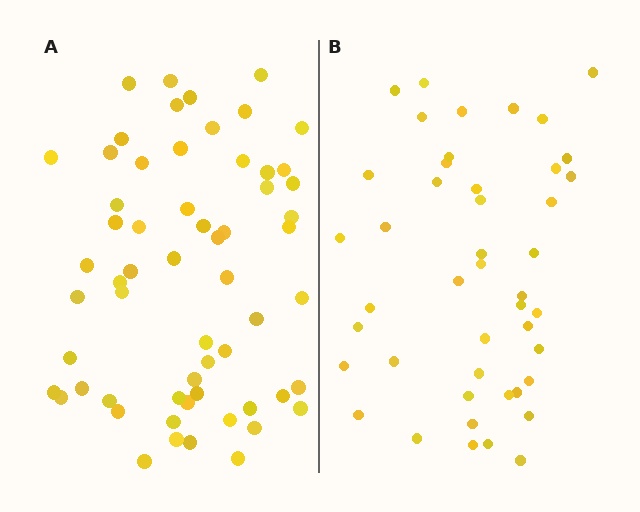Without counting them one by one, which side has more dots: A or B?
Region A (the left region) has more dots.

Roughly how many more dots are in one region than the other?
Region A has approximately 15 more dots than region B.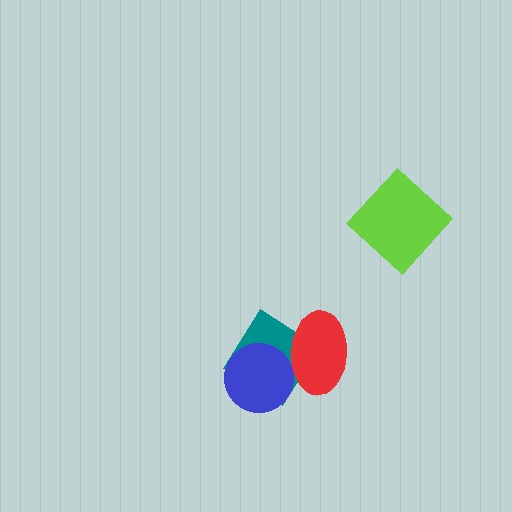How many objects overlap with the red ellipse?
2 objects overlap with the red ellipse.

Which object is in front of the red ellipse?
The blue circle is in front of the red ellipse.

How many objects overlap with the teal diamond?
2 objects overlap with the teal diamond.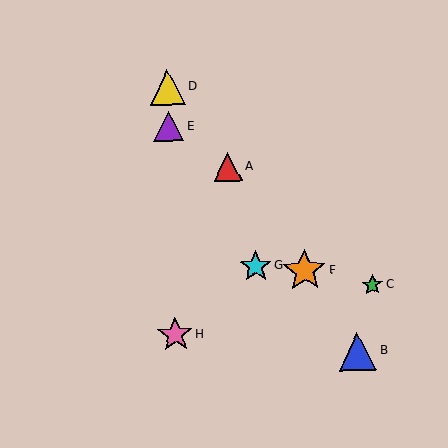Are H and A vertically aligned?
No, H is at x≈175 and A is at x≈228.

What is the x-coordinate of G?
Object G is at x≈256.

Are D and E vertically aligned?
Yes, both are at x≈168.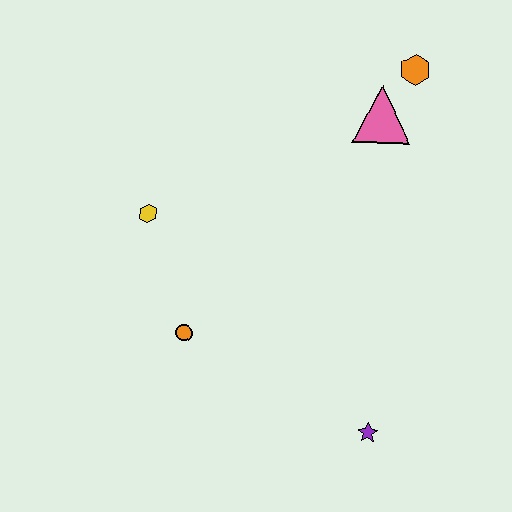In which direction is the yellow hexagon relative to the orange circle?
The yellow hexagon is above the orange circle.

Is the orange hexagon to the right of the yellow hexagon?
Yes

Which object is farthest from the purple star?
The orange hexagon is farthest from the purple star.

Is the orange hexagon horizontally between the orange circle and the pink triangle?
No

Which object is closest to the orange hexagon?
The pink triangle is closest to the orange hexagon.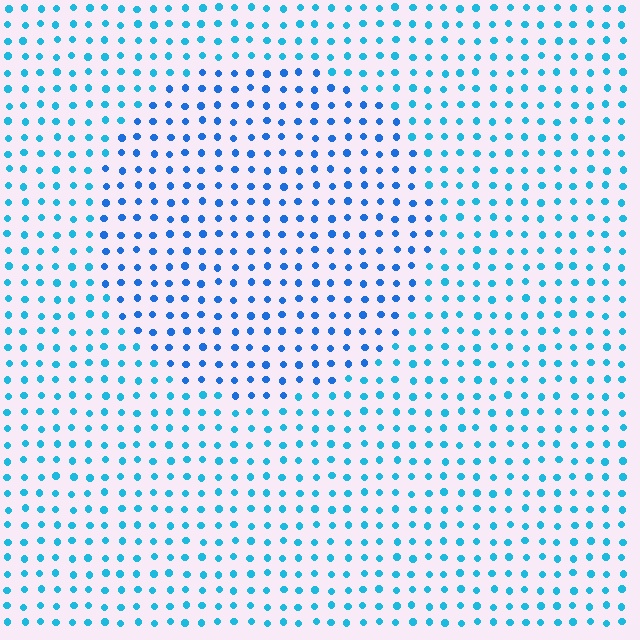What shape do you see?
I see a circle.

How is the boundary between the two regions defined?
The boundary is defined purely by a slight shift in hue (about 24 degrees). Spacing, size, and orientation are identical on both sides.